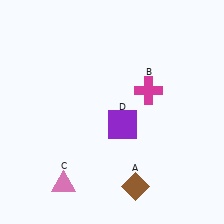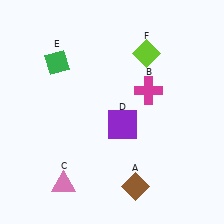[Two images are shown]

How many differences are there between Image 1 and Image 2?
There are 2 differences between the two images.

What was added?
A green diamond (E), a lime diamond (F) were added in Image 2.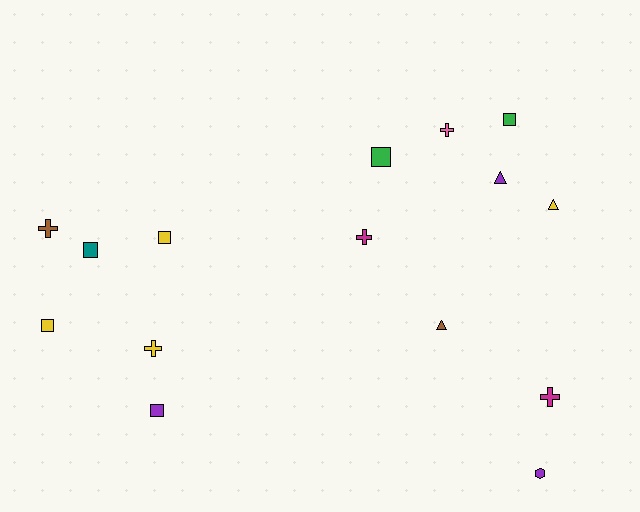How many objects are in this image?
There are 15 objects.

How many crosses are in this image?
There are 5 crosses.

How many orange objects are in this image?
There are no orange objects.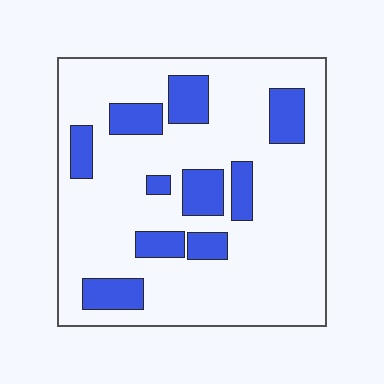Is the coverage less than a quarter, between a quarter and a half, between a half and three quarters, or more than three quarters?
Less than a quarter.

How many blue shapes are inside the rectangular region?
10.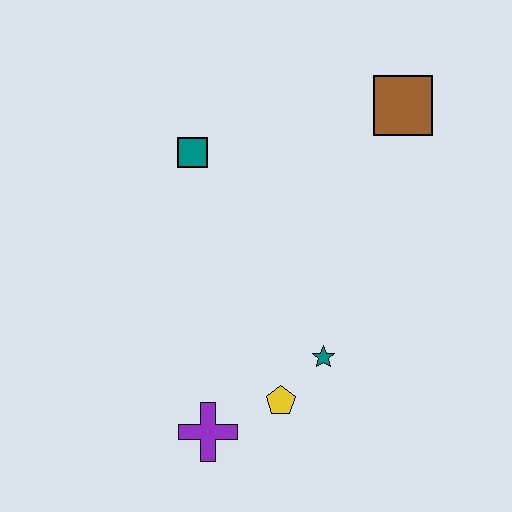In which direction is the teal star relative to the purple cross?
The teal star is to the right of the purple cross.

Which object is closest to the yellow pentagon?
The teal star is closest to the yellow pentagon.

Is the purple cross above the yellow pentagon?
No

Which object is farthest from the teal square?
The purple cross is farthest from the teal square.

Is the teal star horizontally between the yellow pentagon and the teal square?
No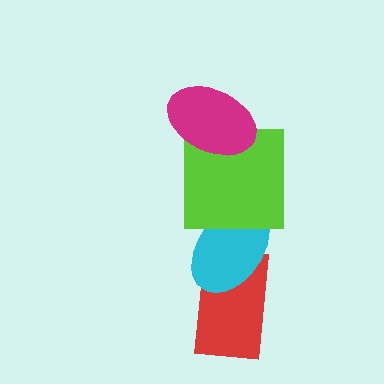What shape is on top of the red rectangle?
The cyan ellipse is on top of the red rectangle.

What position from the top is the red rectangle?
The red rectangle is 4th from the top.